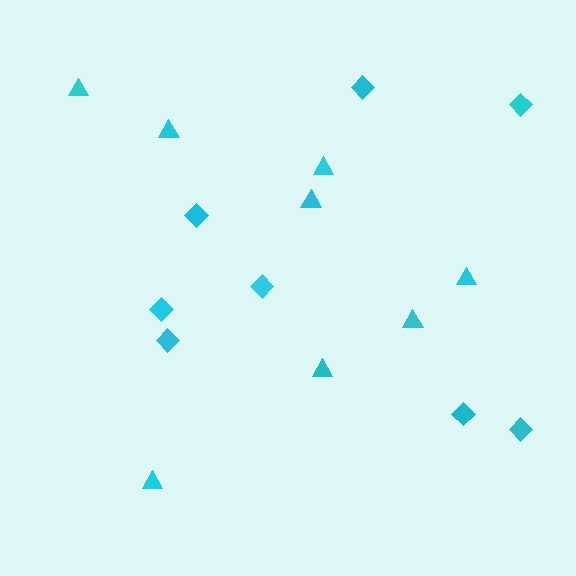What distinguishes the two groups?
There are 2 groups: one group of triangles (8) and one group of diamonds (8).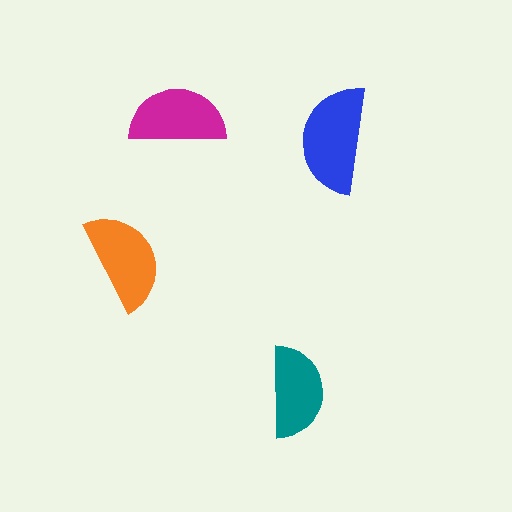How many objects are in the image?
There are 4 objects in the image.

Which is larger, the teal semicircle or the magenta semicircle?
The magenta one.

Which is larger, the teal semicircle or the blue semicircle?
The blue one.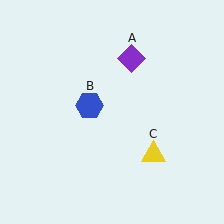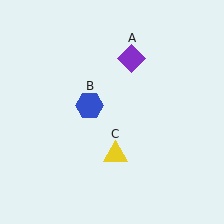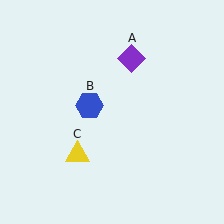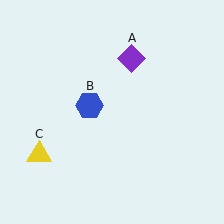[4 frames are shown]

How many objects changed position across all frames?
1 object changed position: yellow triangle (object C).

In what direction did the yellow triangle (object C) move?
The yellow triangle (object C) moved left.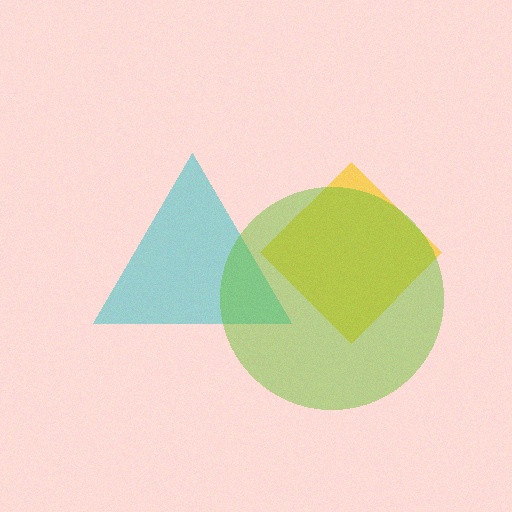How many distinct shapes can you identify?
There are 3 distinct shapes: a yellow diamond, a cyan triangle, a lime circle.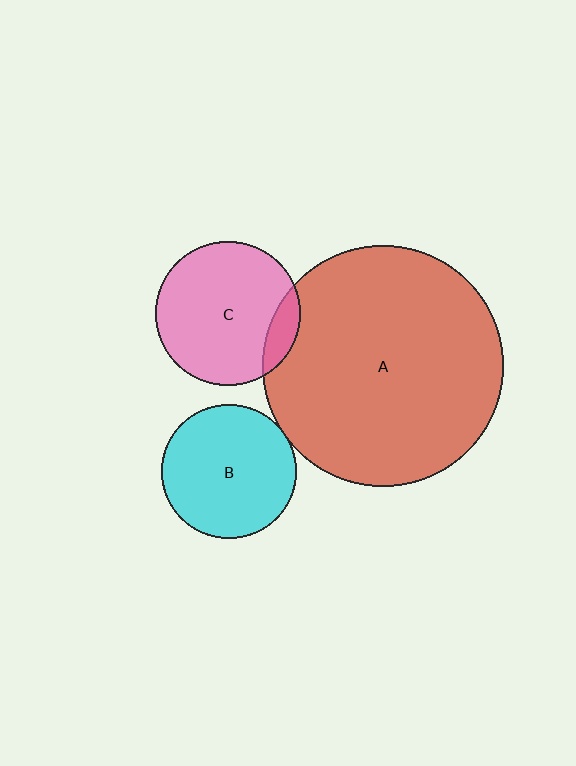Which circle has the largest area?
Circle A (red).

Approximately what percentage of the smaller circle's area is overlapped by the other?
Approximately 10%.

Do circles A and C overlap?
Yes.